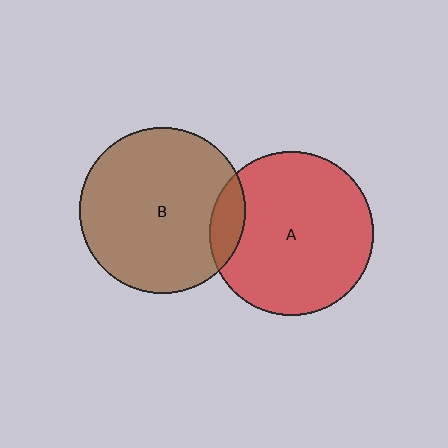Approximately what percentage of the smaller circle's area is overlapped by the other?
Approximately 10%.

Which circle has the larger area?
Circle B (brown).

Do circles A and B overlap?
Yes.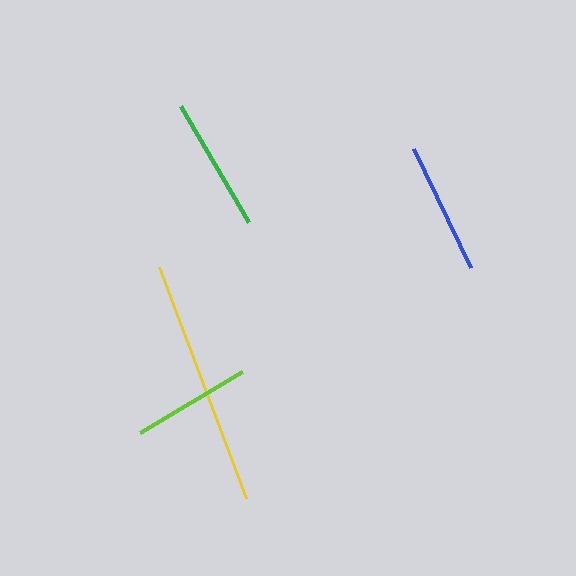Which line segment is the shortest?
The lime line is the shortest at approximately 120 pixels.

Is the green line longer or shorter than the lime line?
The green line is longer than the lime line.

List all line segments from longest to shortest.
From longest to shortest: yellow, green, blue, lime.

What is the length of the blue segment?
The blue segment is approximately 131 pixels long.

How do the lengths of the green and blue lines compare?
The green and blue lines are approximately the same length.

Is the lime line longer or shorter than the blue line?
The blue line is longer than the lime line.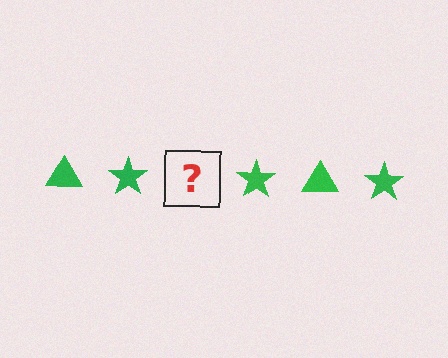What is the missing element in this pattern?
The missing element is a green triangle.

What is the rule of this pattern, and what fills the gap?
The rule is that the pattern cycles through triangle, star shapes in green. The gap should be filled with a green triangle.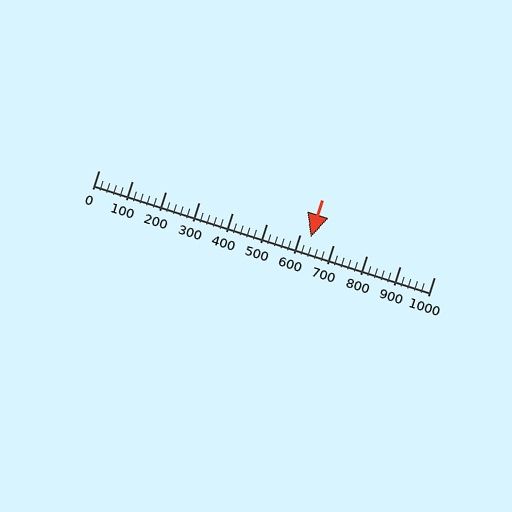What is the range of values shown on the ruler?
The ruler shows values from 0 to 1000.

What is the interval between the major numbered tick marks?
The major tick marks are spaced 100 units apart.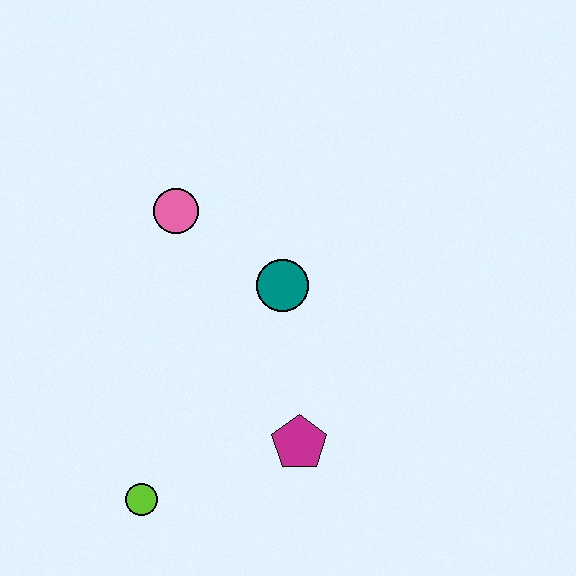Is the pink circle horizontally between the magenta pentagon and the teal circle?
No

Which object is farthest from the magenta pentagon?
The pink circle is farthest from the magenta pentagon.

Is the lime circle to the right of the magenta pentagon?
No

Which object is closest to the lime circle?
The magenta pentagon is closest to the lime circle.